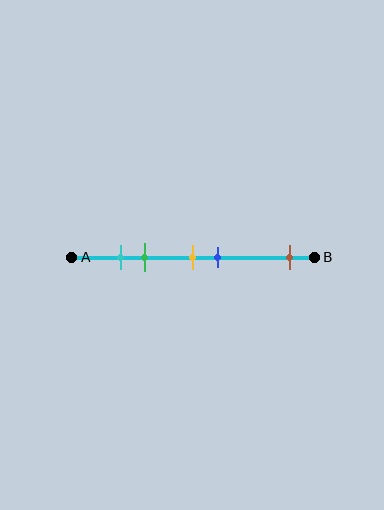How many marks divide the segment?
There are 5 marks dividing the segment.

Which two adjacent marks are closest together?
The cyan and green marks are the closest adjacent pair.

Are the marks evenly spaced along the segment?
No, the marks are not evenly spaced.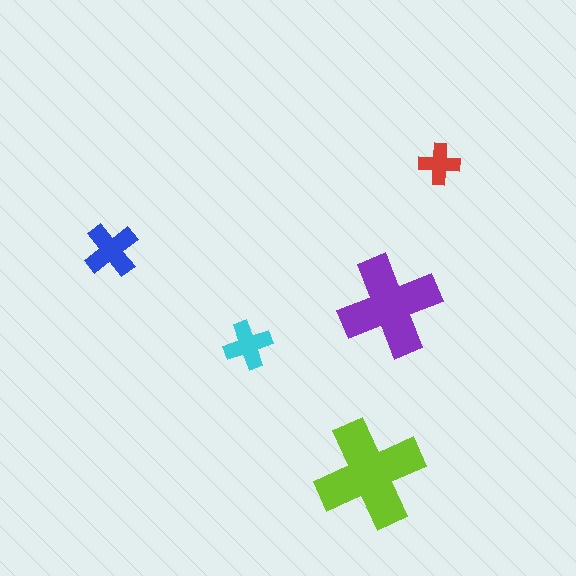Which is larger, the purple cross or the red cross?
The purple one.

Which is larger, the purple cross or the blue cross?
The purple one.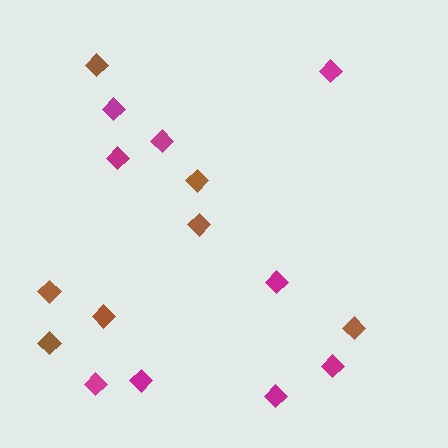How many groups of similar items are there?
There are 2 groups: one group of magenta diamonds (9) and one group of brown diamonds (7).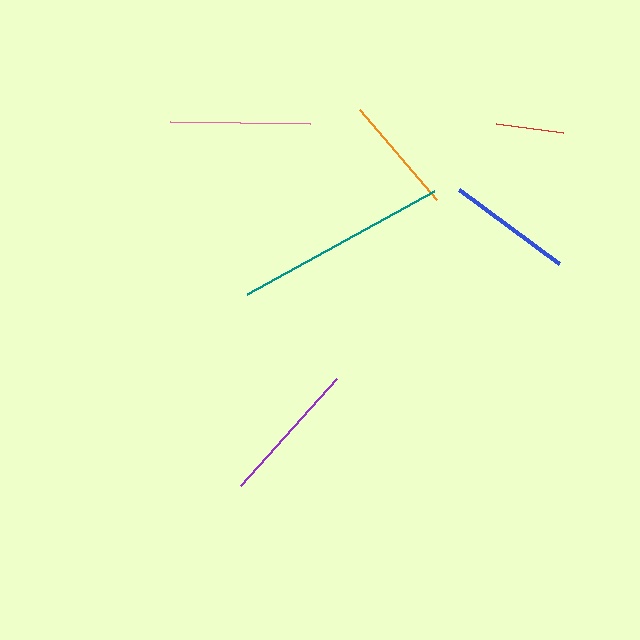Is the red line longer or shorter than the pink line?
The pink line is longer than the red line.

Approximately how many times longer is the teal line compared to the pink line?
The teal line is approximately 1.5 times the length of the pink line.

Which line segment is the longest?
The teal line is the longest at approximately 213 pixels.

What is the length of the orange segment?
The orange segment is approximately 118 pixels long.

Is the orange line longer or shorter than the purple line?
The purple line is longer than the orange line.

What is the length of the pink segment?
The pink segment is approximately 140 pixels long.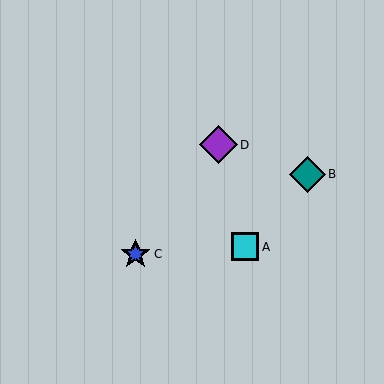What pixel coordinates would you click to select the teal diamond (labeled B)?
Click at (307, 175) to select the teal diamond B.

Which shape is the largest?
The purple diamond (labeled D) is the largest.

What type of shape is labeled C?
Shape C is a blue star.